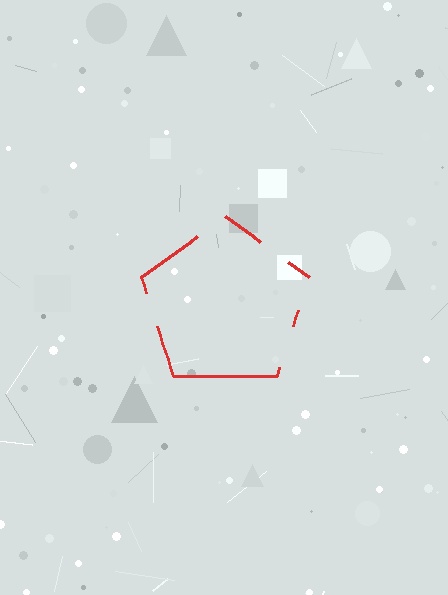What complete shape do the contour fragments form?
The contour fragments form a pentagon.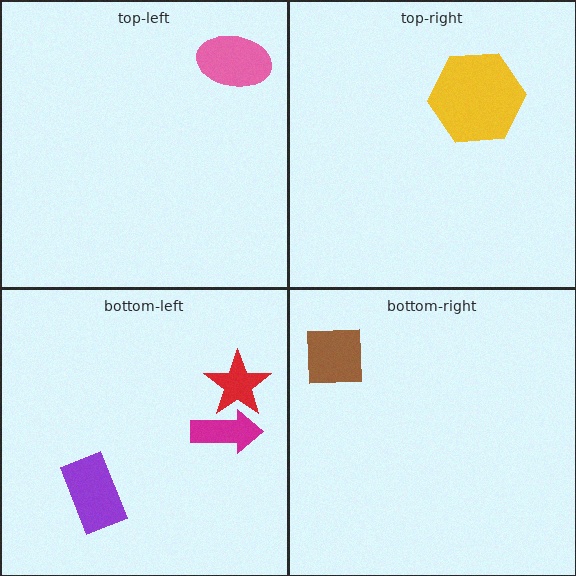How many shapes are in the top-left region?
1.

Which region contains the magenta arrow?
The bottom-left region.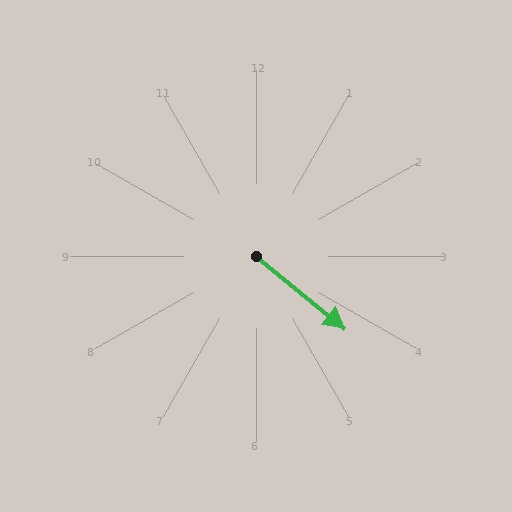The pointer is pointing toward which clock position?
Roughly 4 o'clock.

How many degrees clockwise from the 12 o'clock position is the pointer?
Approximately 129 degrees.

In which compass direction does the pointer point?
Southeast.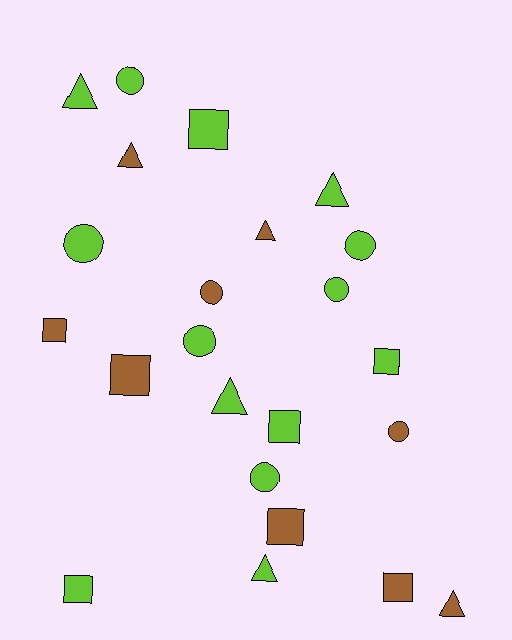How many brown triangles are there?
There are 3 brown triangles.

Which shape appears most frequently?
Circle, with 8 objects.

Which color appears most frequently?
Lime, with 14 objects.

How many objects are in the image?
There are 23 objects.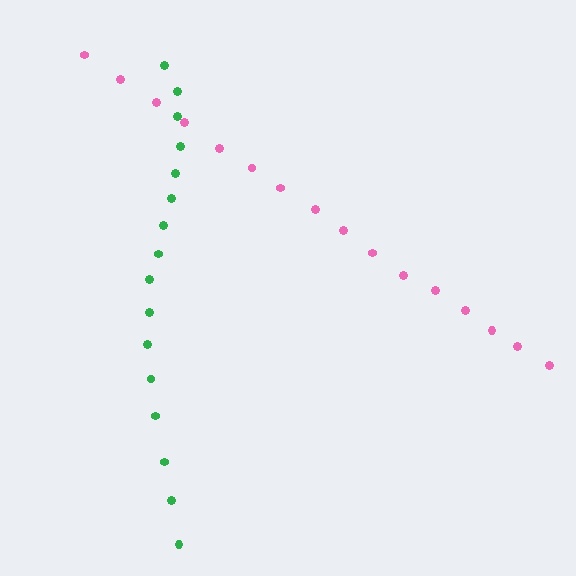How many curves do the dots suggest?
There are 2 distinct paths.